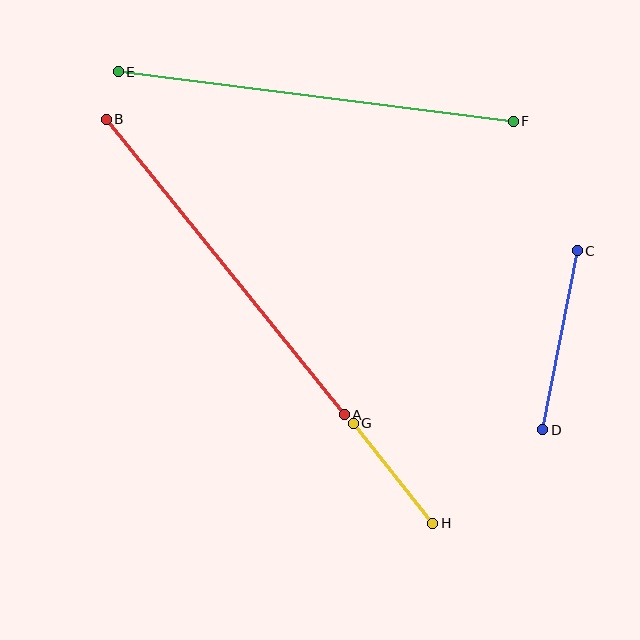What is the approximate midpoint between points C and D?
The midpoint is at approximately (560, 340) pixels.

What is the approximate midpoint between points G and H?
The midpoint is at approximately (393, 473) pixels.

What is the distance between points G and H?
The distance is approximately 128 pixels.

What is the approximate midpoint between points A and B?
The midpoint is at approximately (225, 267) pixels.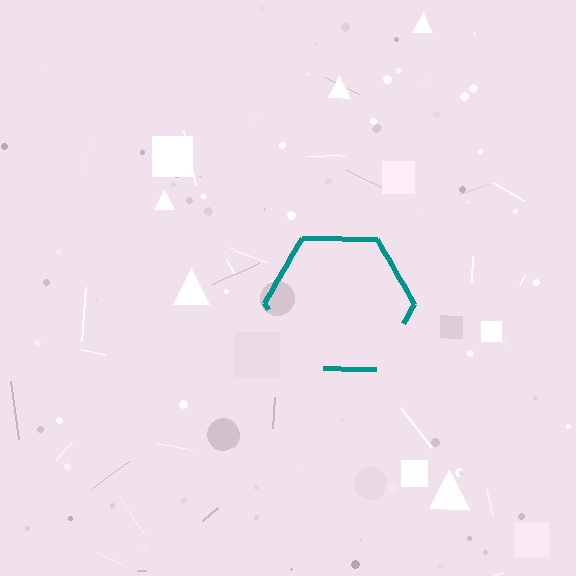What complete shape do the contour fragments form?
The contour fragments form a hexagon.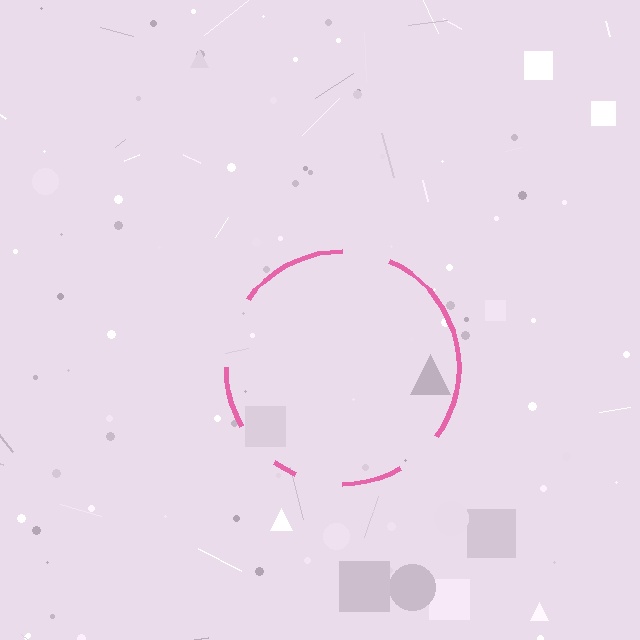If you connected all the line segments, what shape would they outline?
They would outline a circle.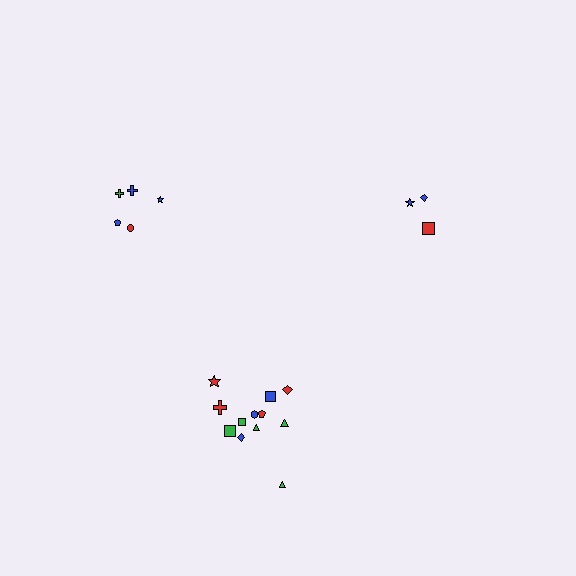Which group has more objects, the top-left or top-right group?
The top-left group.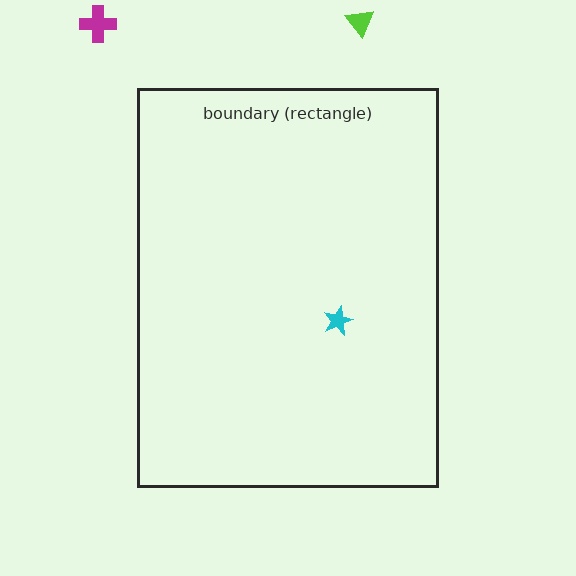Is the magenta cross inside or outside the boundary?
Outside.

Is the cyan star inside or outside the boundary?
Inside.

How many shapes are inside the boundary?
1 inside, 2 outside.